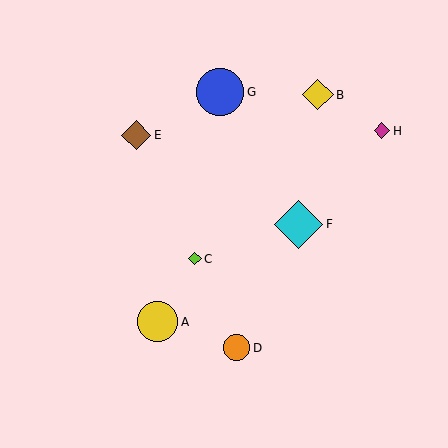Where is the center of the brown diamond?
The center of the brown diamond is at (136, 135).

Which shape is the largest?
The cyan diamond (labeled F) is the largest.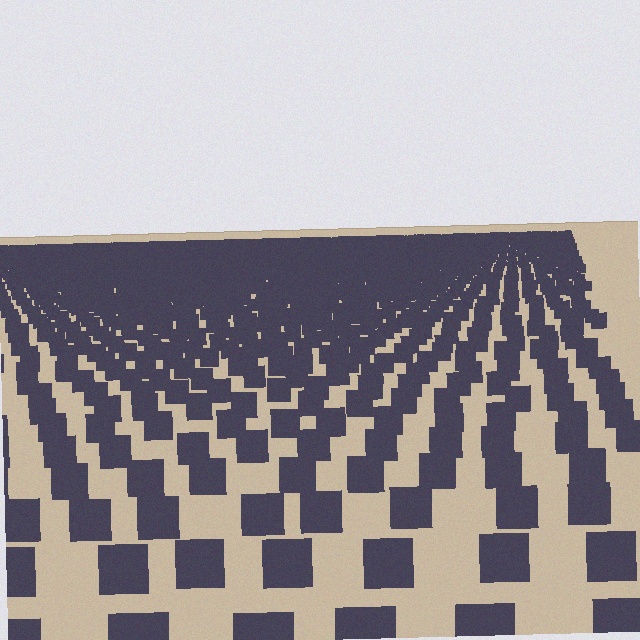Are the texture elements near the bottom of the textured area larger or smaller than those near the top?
Larger. Near the bottom, elements are closer to the viewer and appear at a bigger on-screen size.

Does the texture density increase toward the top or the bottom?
Density increases toward the top.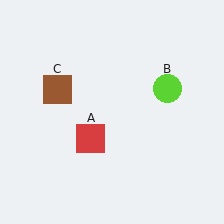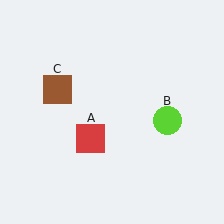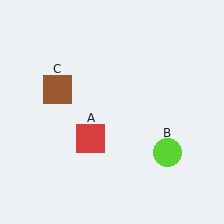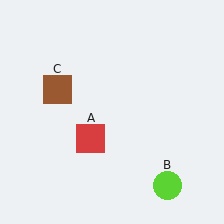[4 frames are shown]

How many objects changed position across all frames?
1 object changed position: lime circle (object B).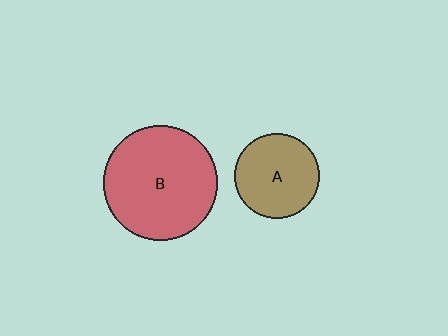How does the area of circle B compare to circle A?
Approximately 1.8 times.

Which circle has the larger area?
Circle B (red).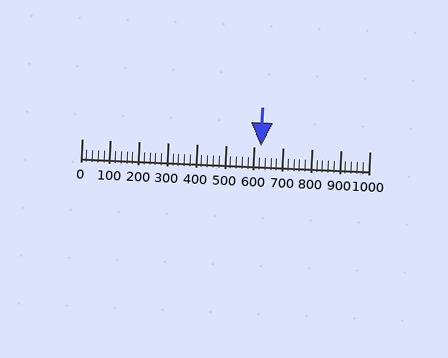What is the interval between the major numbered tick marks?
The major tick marks are spaced 100 units apart.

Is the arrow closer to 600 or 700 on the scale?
The arrow is closer to 600.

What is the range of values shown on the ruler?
The ruler shows values from 0 to 1000.